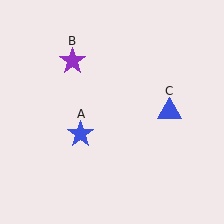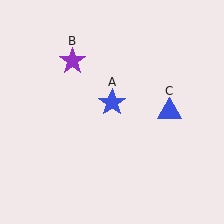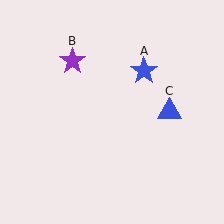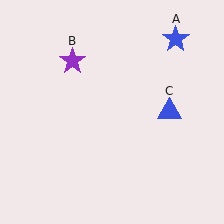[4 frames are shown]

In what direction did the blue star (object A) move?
The blue star (object A) moved up and to the right.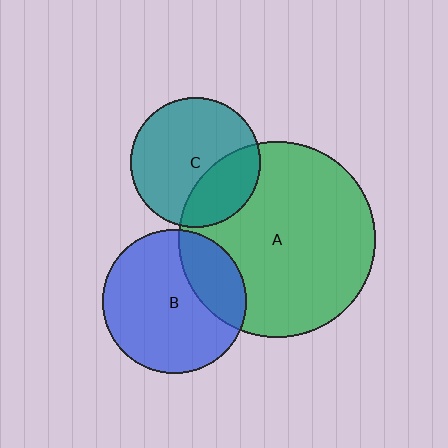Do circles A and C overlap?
Yes.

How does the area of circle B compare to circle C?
Approximately 1.2 times.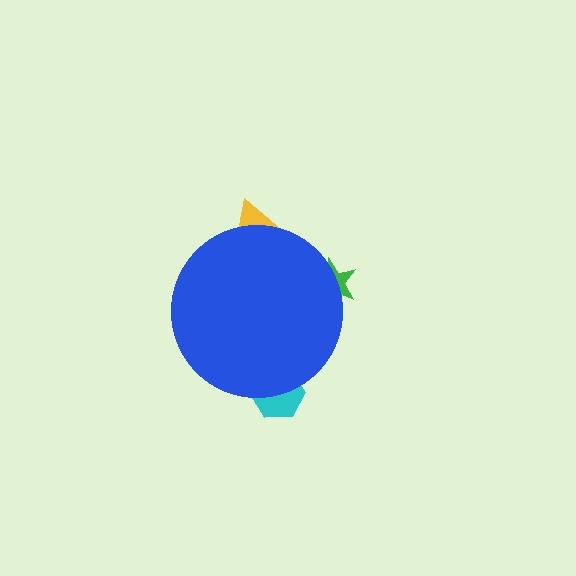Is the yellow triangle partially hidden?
Yes, the yellow triangle is partially hidden behind the blue circle.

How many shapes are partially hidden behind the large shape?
3 shapes are partially hidden.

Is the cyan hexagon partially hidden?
Yes, the cyan hexagon is partially hidden behind the blue circle.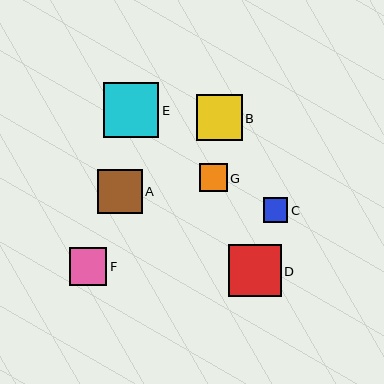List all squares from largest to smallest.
From largest to smallest: E, D, B, A, F, G, C.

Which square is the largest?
Square E is the largest with a size of approximately 55 pixels.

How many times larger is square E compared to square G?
Square E is approximately 2.0 times the size of square G.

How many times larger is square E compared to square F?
Square E is approximately 1.5 times the size of square F.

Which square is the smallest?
Square C is the smallest with a size of approximately 25 pixels.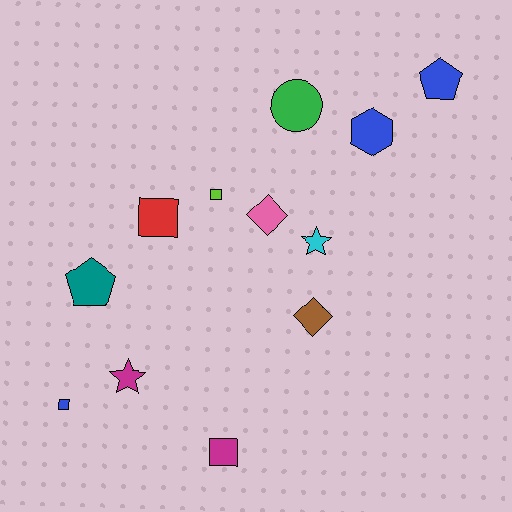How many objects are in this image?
There are 12 objects.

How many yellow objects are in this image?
There are no yellow objects.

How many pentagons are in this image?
There are 2 pentagons.